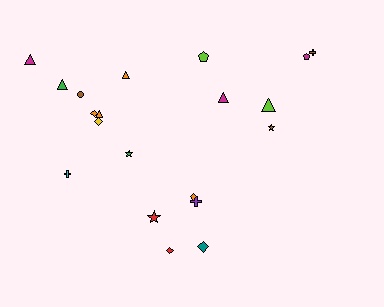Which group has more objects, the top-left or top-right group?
The top-left group.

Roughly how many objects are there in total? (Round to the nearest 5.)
Roughly 20 objects in total.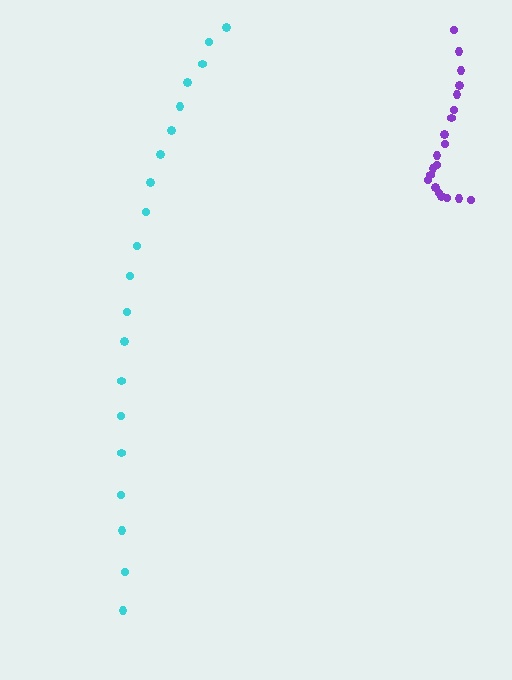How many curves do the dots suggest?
There are 2 distinct paths.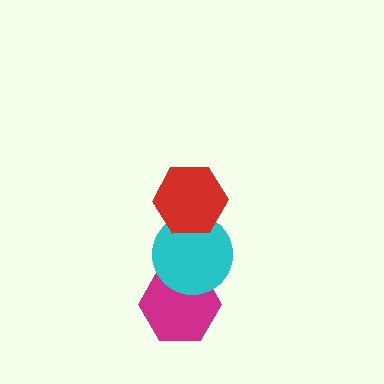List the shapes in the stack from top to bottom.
From top to bottom: the red hexagon, the cyan circle, the magenta hexagon.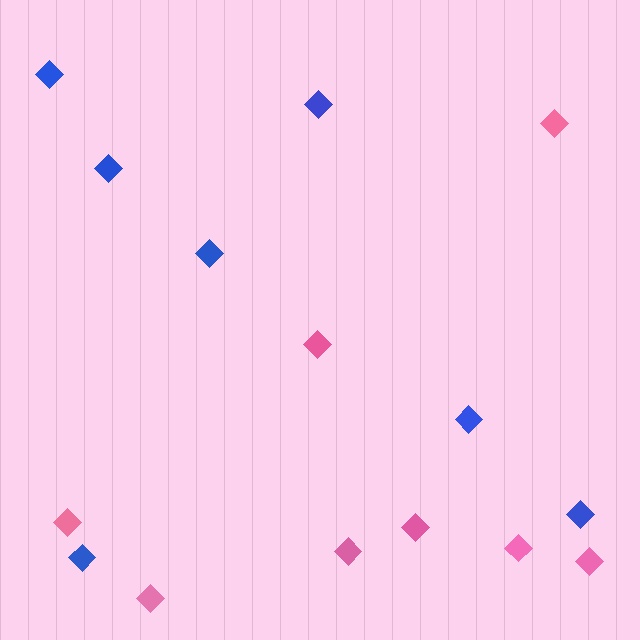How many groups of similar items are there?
There are 2 groups: one group of blue diamonds (7) and one group of pink diamonds (8).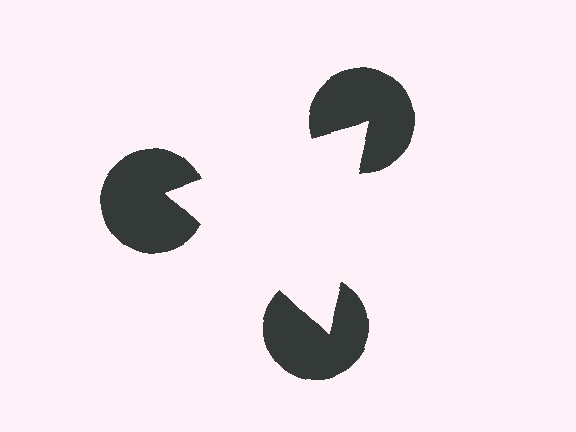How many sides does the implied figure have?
3 sides.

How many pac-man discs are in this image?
There are 3 — one at each vertex of the illusory triangle.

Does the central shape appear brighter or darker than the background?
It typically appears slightly brighter than the background, even though no actual brightness change is drawn.